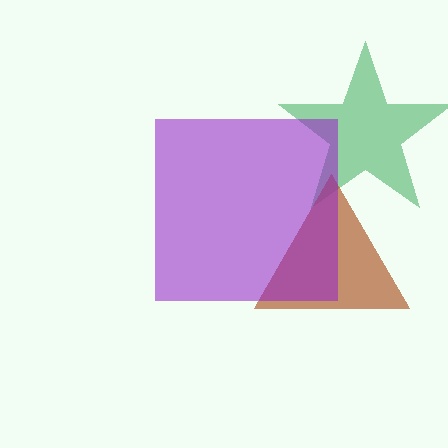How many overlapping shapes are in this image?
There are 3 overlapping shapes in the image.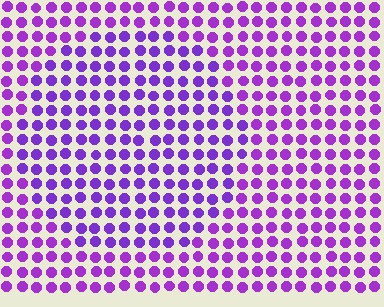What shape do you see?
I see a circle.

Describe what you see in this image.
The image is filled with small purple elements in a uniform arrangement. A circle-shaped region is visible where the elements are tinted to a slightly different hue, forming a subtle color boundary.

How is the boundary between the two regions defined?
The boundary is defined purely by a slight shift in hue (about 16 degrees). Spacing, size, and orientation are identical on both sides.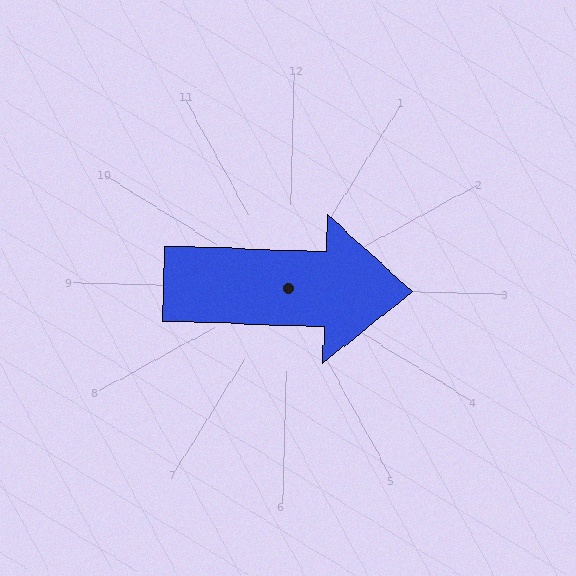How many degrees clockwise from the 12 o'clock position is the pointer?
Approximately 90 degrees.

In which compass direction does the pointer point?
East.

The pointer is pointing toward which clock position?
Roughly 3 o'clock.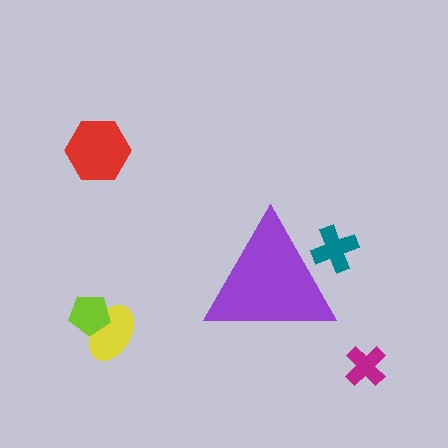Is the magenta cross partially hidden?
No, the magenta cross is fully visible.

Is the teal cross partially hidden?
Yes, the teal cross is partially hidden behind the purple triangle.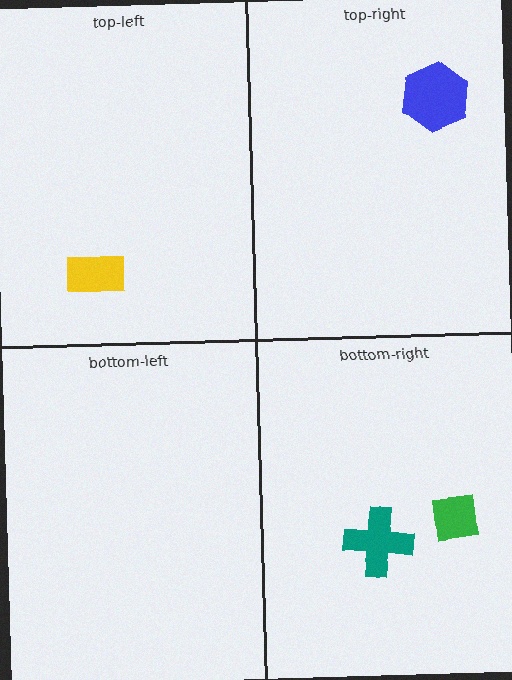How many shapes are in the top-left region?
1.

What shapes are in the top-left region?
The yellow rectangle.